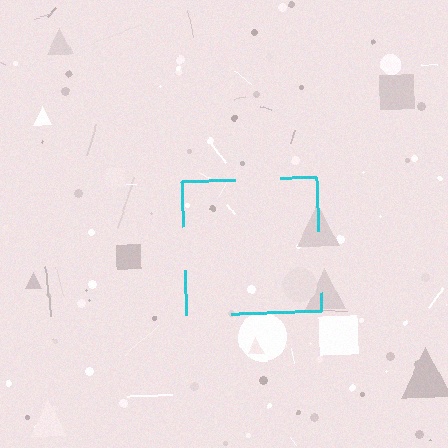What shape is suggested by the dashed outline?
The dashed outline suggests a square.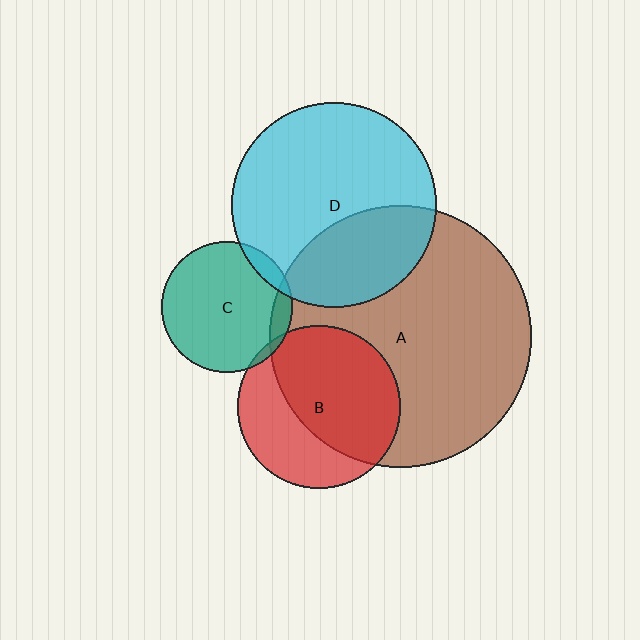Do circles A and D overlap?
Yes.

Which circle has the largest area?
Circle A (brown).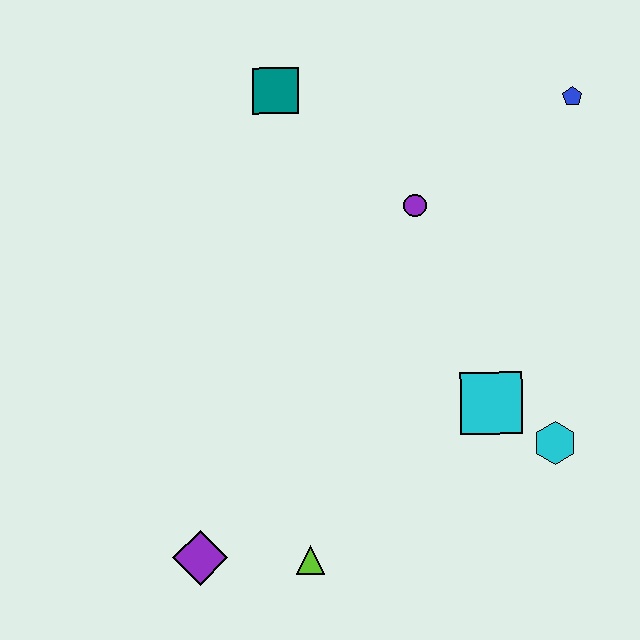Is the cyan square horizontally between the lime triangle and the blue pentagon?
Yes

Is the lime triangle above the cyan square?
No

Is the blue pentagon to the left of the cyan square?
No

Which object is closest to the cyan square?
The cyan hexagon is closest to the cyan square.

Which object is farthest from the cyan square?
The teal square is farthest from the cyan square.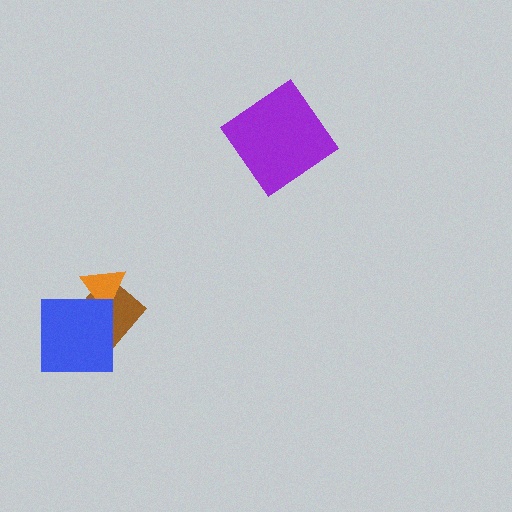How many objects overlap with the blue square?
2 objects overlap with the blue square.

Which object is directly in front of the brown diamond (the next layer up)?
The orange triangle is directly in front of the brown diamond.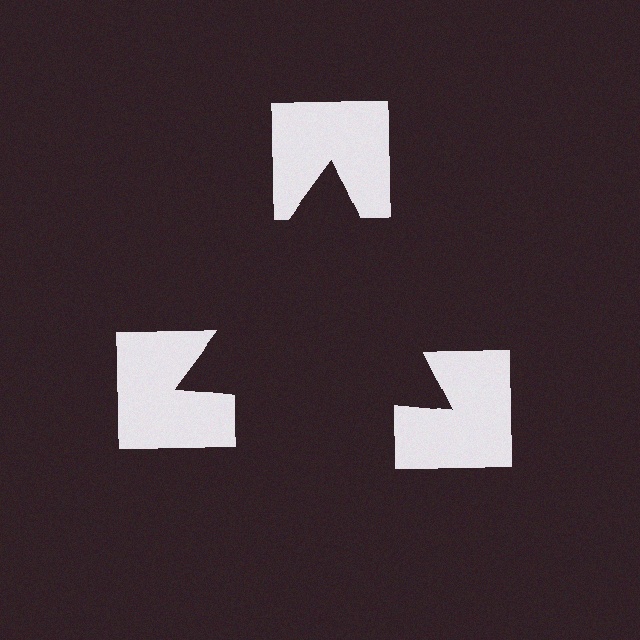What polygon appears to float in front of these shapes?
An illusory triangle — its edges are inferred from the aligned wedge cuts in the notched squares, not physically drawn.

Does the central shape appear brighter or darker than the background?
It typically appears slightly darker than the background, even though no actual brightness change is drawn.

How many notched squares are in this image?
There are 3 — one at each vertex of the illusory triangle.